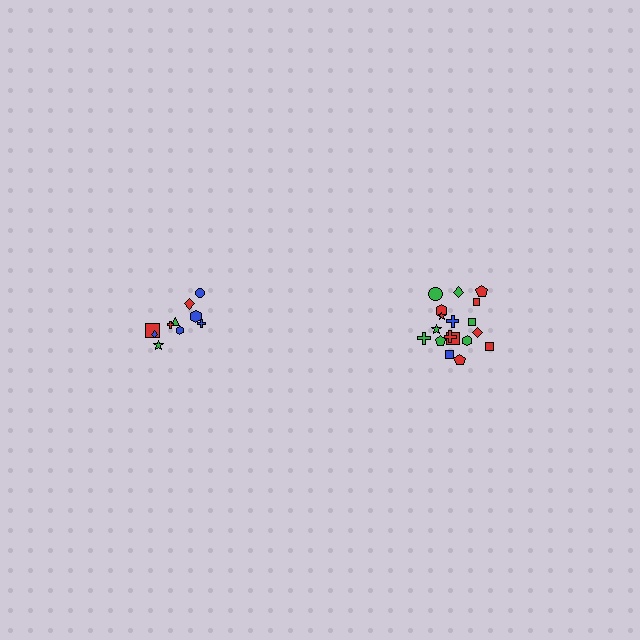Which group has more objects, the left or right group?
The right group.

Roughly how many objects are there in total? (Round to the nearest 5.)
Roughly 30 objects in total.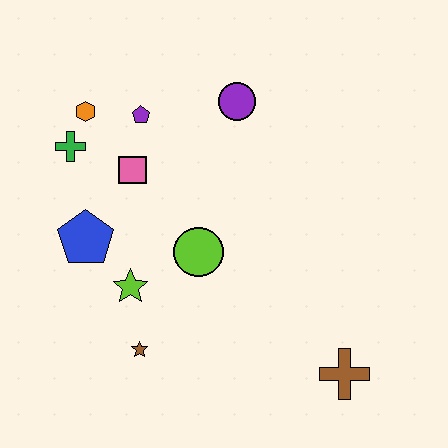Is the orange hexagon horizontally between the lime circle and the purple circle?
No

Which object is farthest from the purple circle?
The brown cross is farthest from the purple circle.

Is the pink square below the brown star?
No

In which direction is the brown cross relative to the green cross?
The brown cross is to the right of the green cross.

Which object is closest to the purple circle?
The purple pentagon is closest to the purple circle.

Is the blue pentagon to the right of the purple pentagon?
No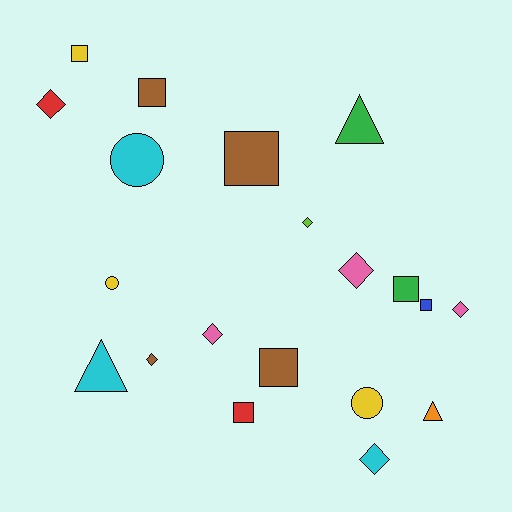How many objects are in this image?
There are 20 objects.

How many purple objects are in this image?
There are no purple objects.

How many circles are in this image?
There are 3 circles.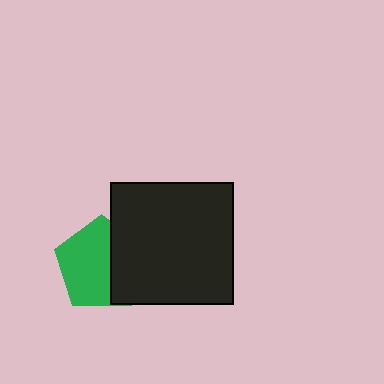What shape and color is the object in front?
The object in front is a black square.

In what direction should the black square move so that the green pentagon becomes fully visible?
The black square should move right. That is the shortest direction to clear the overlap and leave the green pentagon fully visible.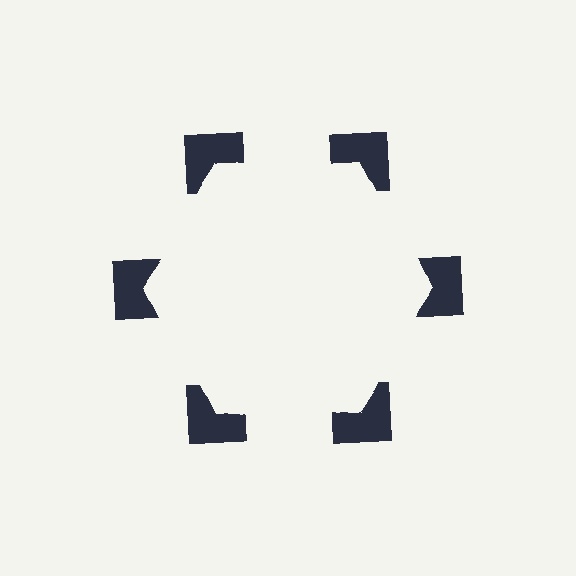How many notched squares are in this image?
There are 6 — one at each vertex of the illusory hexagon.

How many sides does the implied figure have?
6 sides.